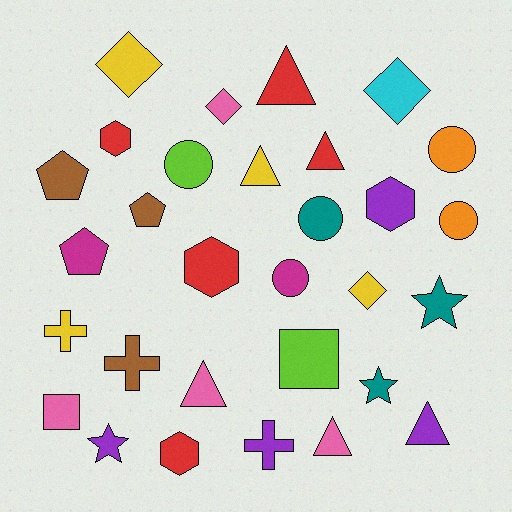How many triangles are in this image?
There are 6 triangles.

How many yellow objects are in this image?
There are 4 yellow objects.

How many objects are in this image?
There are 30 objects.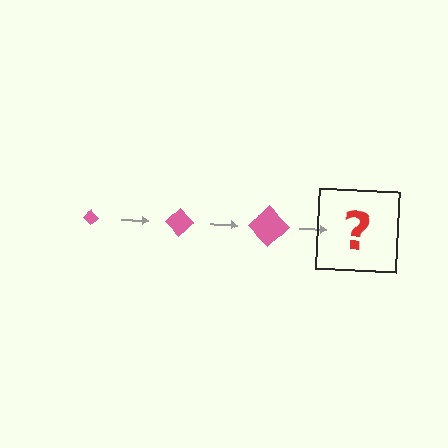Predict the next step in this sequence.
The next step is a pink diamond, larger than the previous one.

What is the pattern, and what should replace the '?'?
The pattern is that the diamond gets progressively larger each step. The '?' should be a pink diamond, larger than the previous one.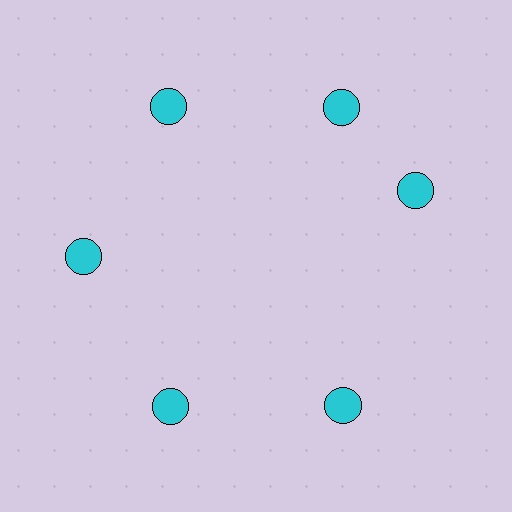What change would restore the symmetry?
The symmetry would be restored by rotating it back into even spacing with its neighbors so that all 6 circles sit at equal angles and equal distance from the center.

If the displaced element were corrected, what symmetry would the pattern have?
It would have 6-fold rotational symmetry — the pattern would map onto itself every 60 degrees.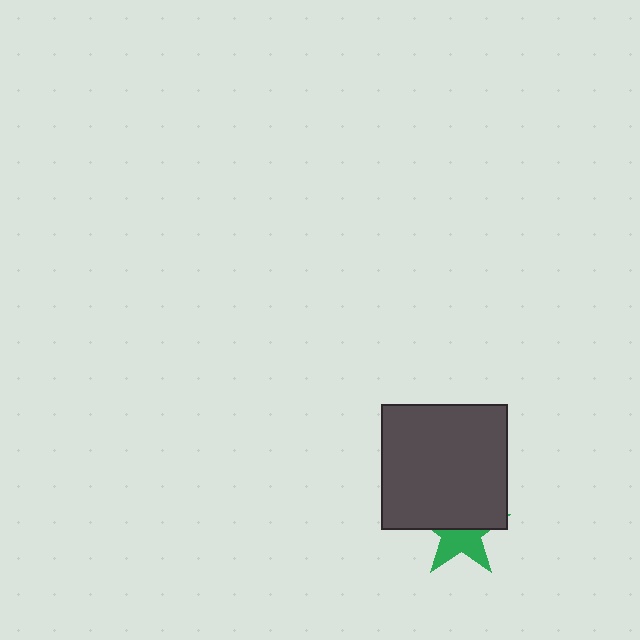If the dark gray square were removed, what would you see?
You would see the complete green star.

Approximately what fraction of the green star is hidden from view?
Roughly 53% of the green star is hidden behind the dark gray square.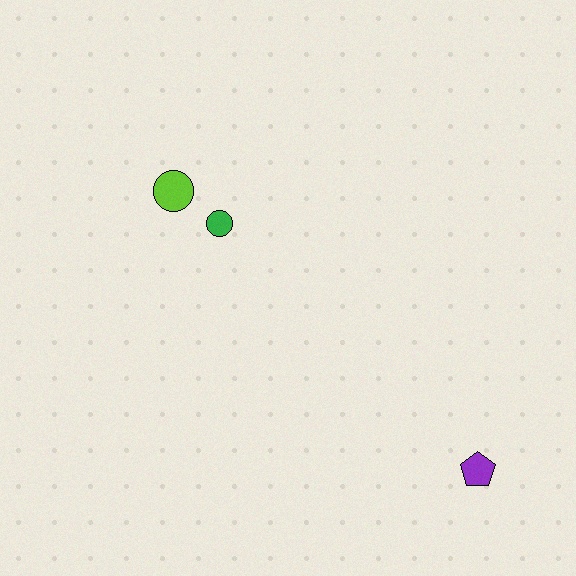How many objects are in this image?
There are 3 objects.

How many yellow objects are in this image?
There are no yellow objects.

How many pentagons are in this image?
There is 1 pentagon.